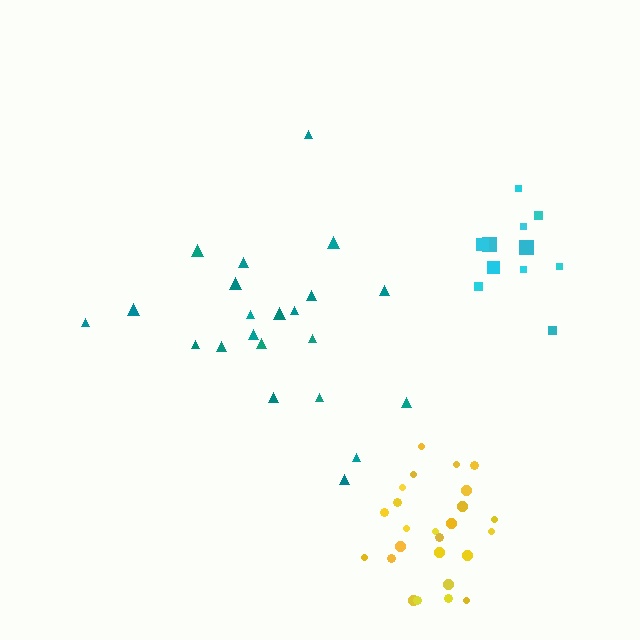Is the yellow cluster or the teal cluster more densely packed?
Yellow.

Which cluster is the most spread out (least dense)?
Teal.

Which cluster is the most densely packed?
Cyan.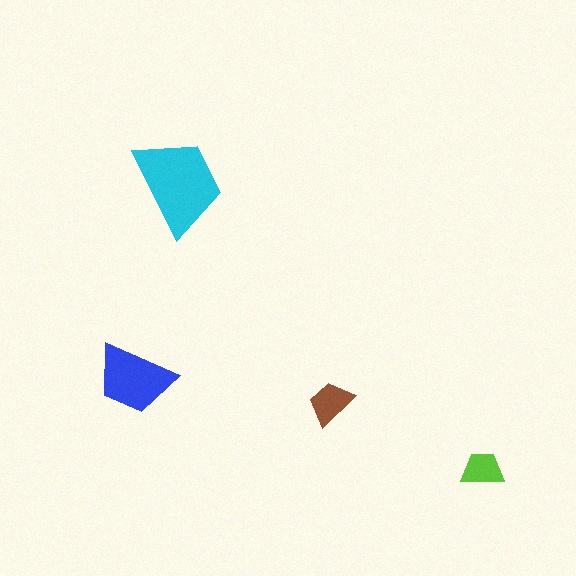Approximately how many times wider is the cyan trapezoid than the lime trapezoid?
About 2.5 times wider.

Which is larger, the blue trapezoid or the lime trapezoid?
The blue one.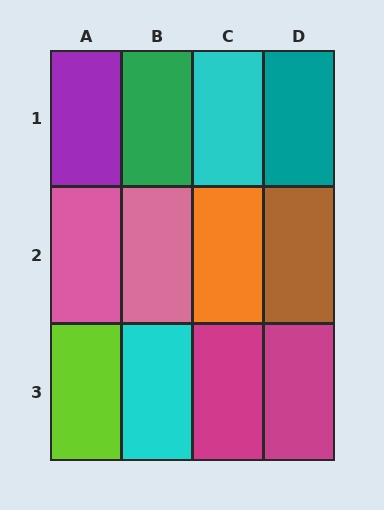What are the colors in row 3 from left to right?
Lime, cyan, magenta, magenta.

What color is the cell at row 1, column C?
Cyan.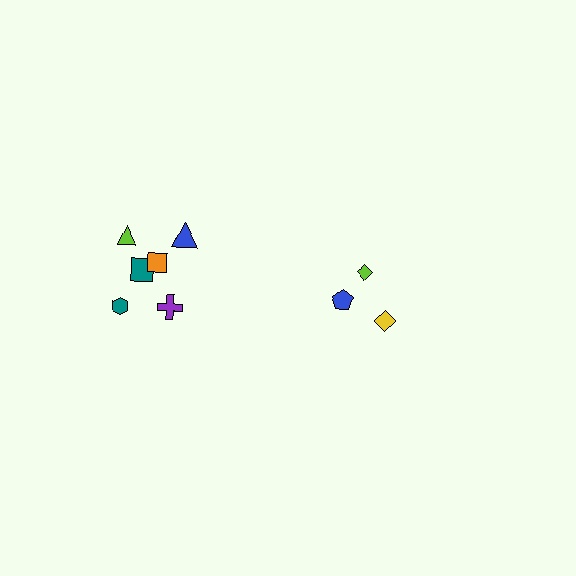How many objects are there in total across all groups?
There are 9 objects.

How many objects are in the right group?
There are 3 objects.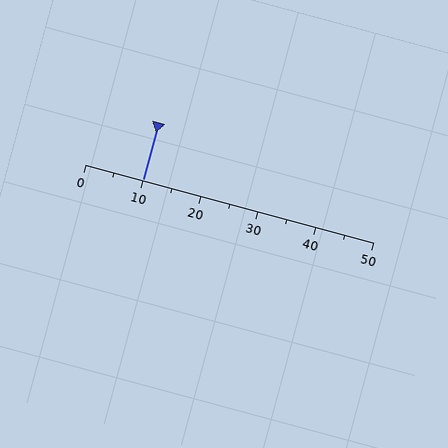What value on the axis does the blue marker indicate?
The marker indicates approximately 10.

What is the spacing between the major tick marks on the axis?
The major ticks are spaced 10 apart.